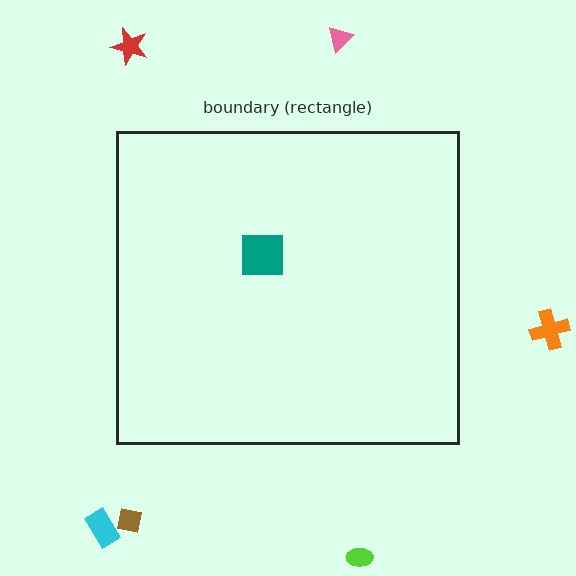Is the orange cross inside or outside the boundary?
Outside.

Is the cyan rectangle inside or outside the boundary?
Outside.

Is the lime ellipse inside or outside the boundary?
Outside.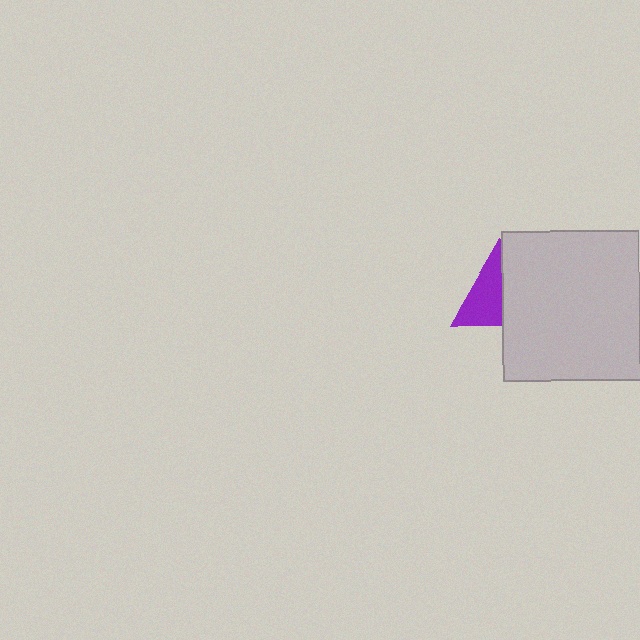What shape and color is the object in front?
The object in front is a light gray rectangle.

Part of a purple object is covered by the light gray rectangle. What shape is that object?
It is a triangle.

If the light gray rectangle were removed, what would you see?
You would see the complete purple triangle.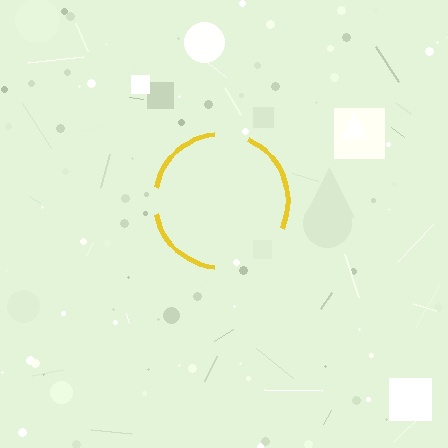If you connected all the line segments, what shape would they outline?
They would outline a circle.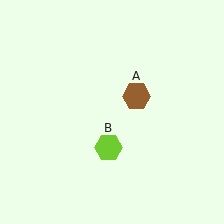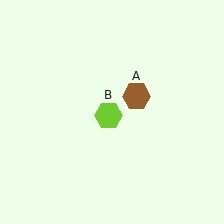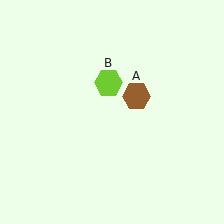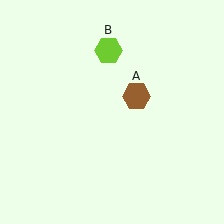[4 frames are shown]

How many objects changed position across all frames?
1 object changed position: lime hexagon (object B).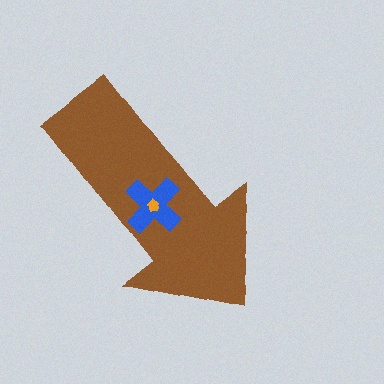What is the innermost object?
The orange pentagon.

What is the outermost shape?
The brown arrow.